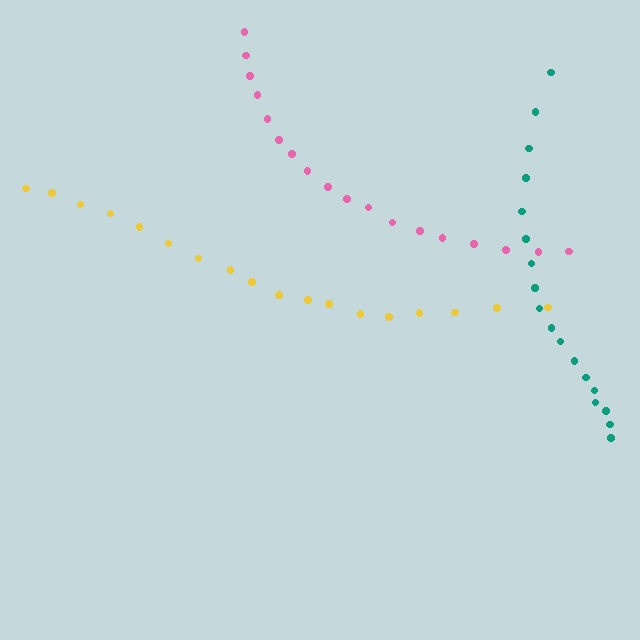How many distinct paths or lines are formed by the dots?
There are 3 distinct paths.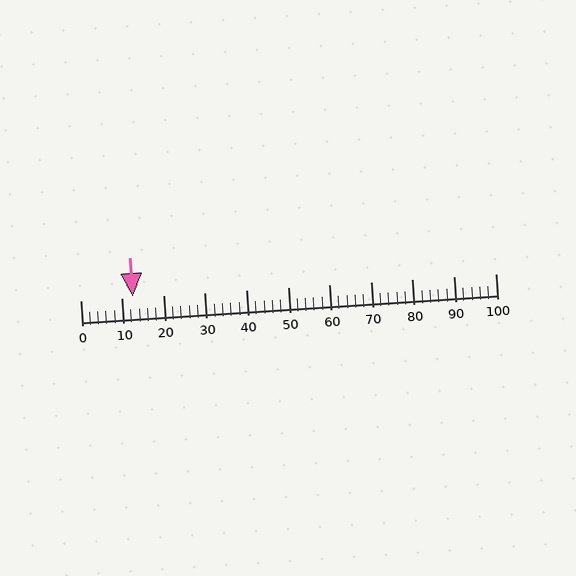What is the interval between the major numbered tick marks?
The major tick marks are spaced 10 units apart.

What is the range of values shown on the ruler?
The ruler shows values from 0 to 100.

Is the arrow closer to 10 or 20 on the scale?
The arrow is closer to 10.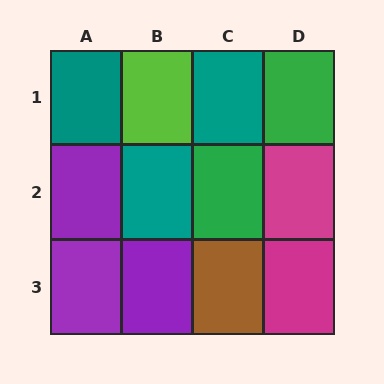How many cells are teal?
3 cells are teal.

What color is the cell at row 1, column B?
Lime.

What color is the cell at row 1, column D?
Green.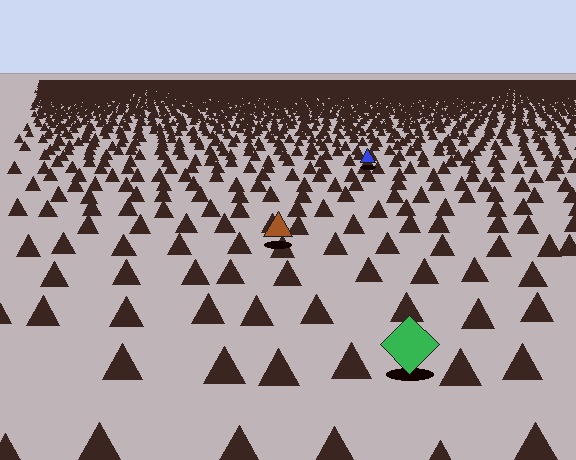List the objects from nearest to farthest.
From nearest to farthest: the green diamond, the brown triangle, the blue triangle.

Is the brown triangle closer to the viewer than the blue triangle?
Yes. The brown triangle is closer — you can tell from the texture gradient: the ground texture is coarser near it.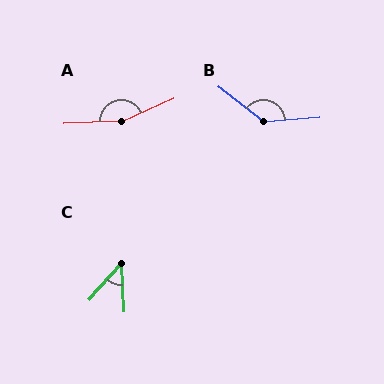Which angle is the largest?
A, at approximately 158 degrees.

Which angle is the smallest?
C, at approximately 45 degrees.